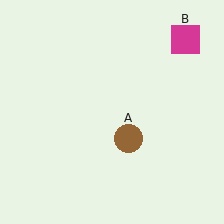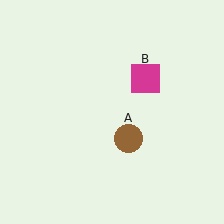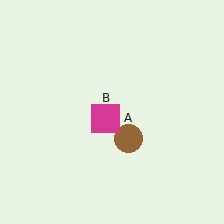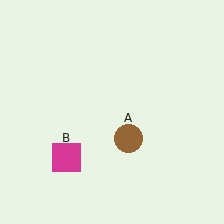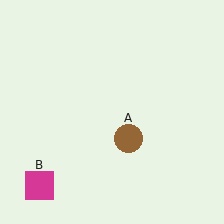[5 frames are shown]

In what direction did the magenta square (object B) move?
The magenta square (object B) moved down and to the left.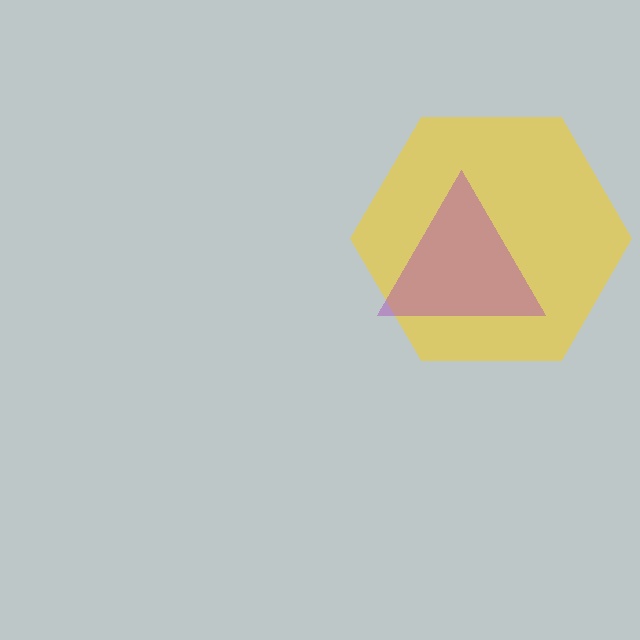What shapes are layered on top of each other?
The layered shapes are: a yellow hexagon, a purple triangle.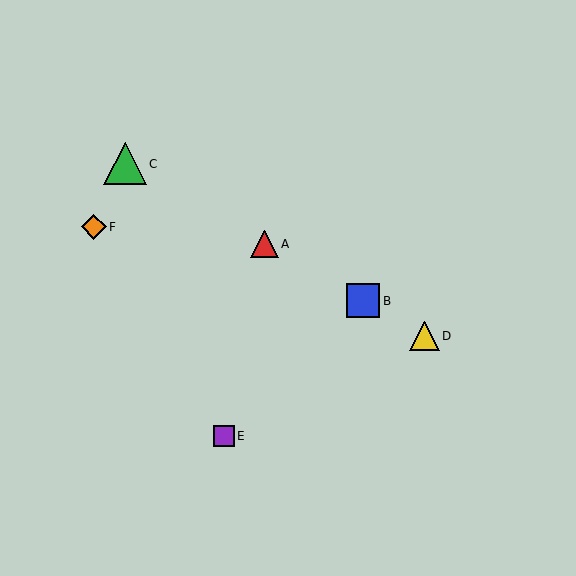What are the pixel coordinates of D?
Object D is at (424, 336).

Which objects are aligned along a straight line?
Objects A, B, C, D are aligned along a straight line.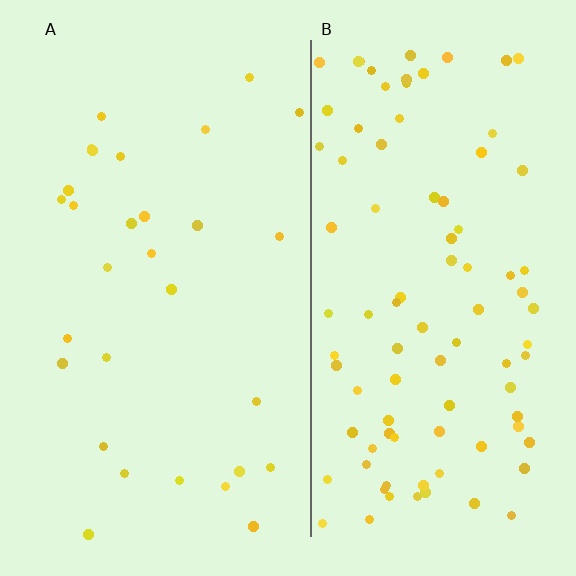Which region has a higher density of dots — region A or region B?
B (the right).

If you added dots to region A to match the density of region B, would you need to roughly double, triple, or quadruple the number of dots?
Approximately triple.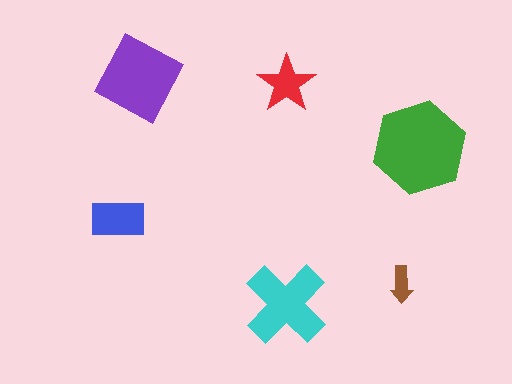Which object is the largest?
The green hexagon.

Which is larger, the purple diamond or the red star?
The purple diamond.